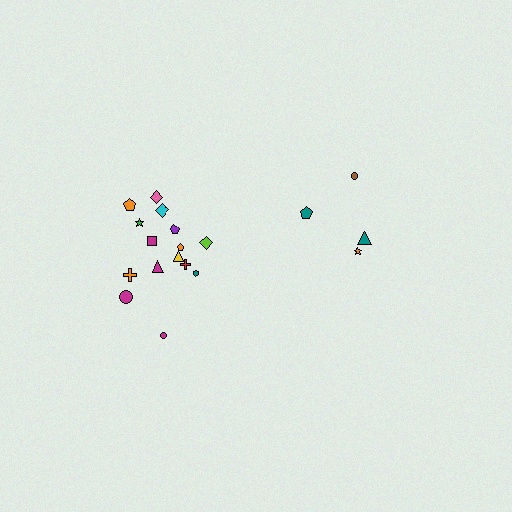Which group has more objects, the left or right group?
The left group.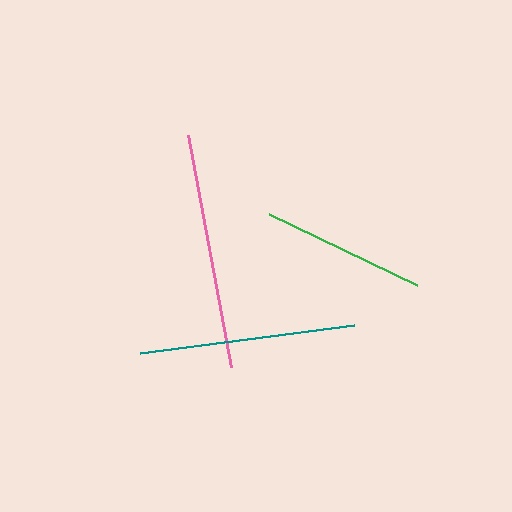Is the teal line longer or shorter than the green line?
The teal line is longer than the green line.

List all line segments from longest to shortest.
From longest to shortest: pink, teal, green.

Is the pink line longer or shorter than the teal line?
The pink line is longer than the teal line.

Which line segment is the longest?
The pink line is the longest at approximately 235 pixels.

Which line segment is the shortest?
The green line is the shortest at approximately 165 pixels.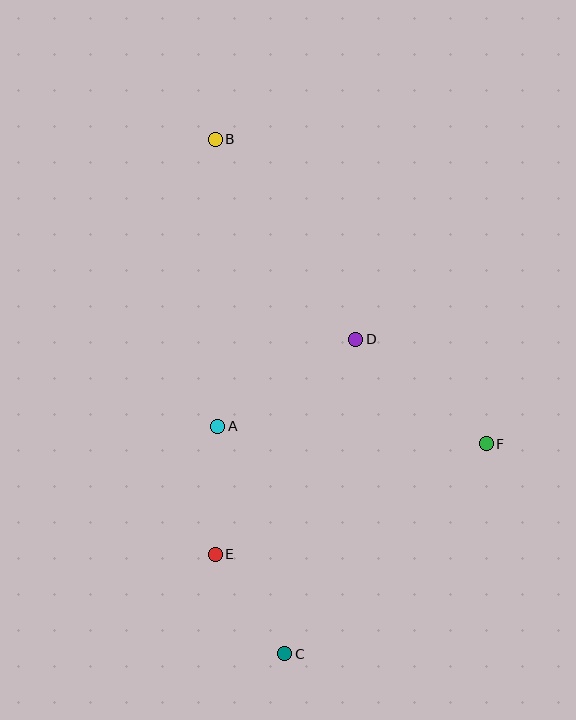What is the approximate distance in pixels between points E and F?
The distance between E and F is approximately 293 pixels.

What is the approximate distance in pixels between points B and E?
The distance between B and E is approximately 415 pixels.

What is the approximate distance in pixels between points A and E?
The distance between A and E is approximately 128 pixels.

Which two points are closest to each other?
Points C and E are closest to each other.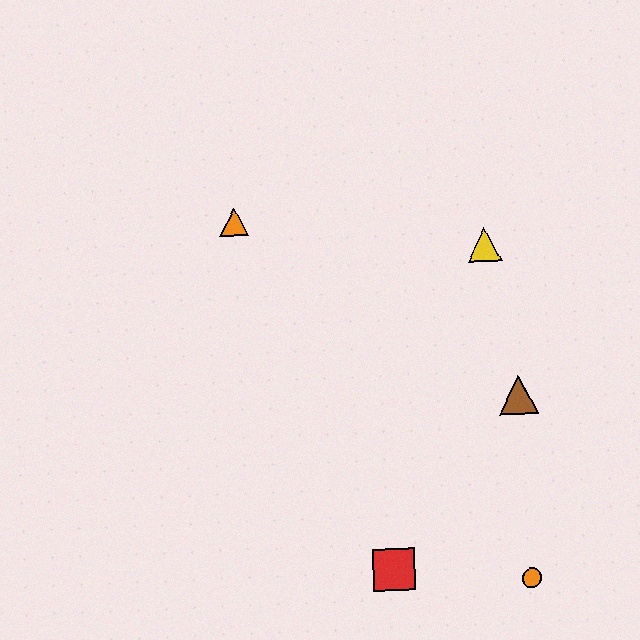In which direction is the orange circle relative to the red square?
The orange circle is to the right of the red square.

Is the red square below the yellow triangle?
Yes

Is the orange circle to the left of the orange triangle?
No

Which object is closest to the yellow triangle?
The brown triangle is closest to the yellow triangle.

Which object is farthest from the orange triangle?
The orange circle is farthest from the orange triangle.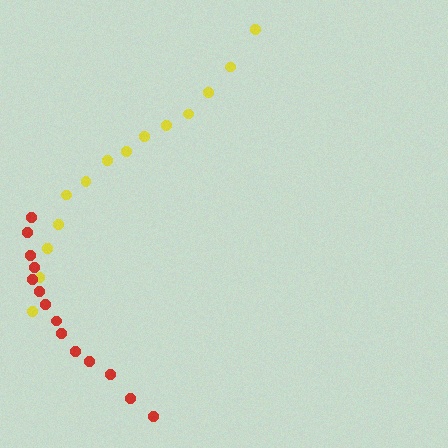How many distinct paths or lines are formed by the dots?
There are 2 distinct paths.